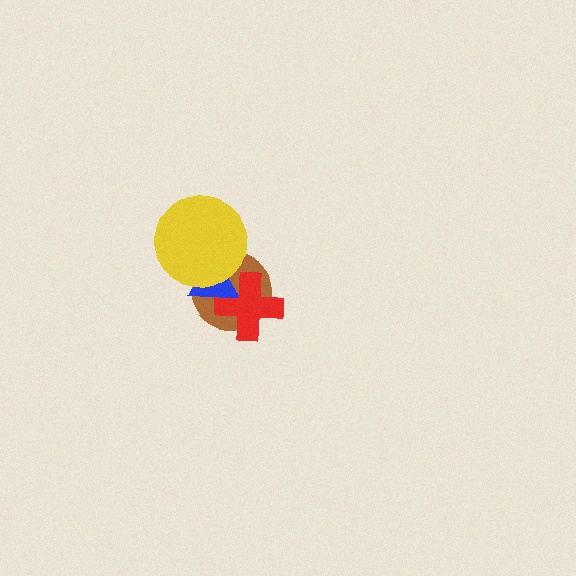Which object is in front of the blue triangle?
The yellow circle is in front of the blue triangle.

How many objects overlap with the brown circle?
3 objects overlap with the brown circle.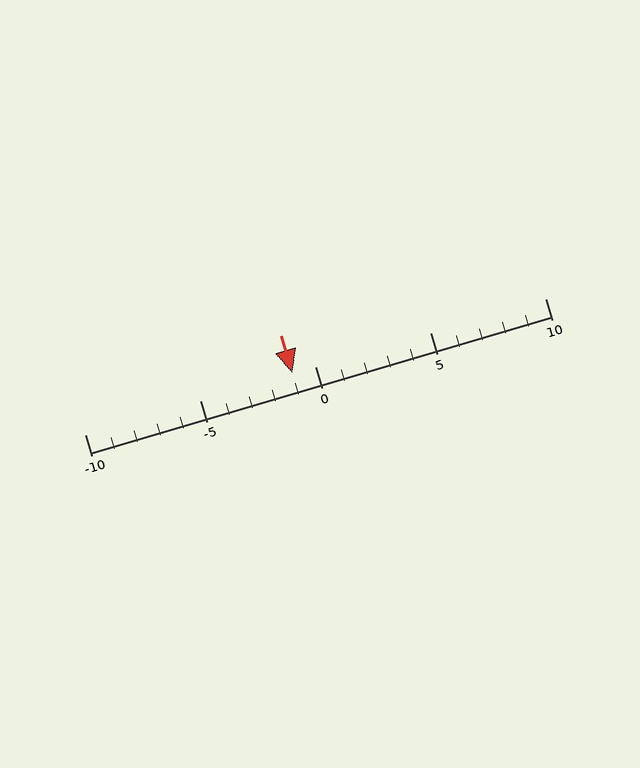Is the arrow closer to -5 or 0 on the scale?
The arrow is closer to 0.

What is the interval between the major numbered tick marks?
The major tick marks are spaced 5 units apart.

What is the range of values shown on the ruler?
The ruler shows values from -10 to 10.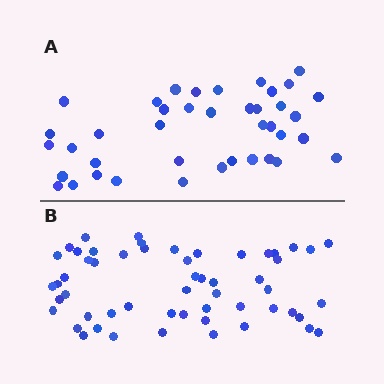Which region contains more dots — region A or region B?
Region B (the bottom region) has more dots.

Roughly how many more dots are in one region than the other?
Region B has approximately 15 more dots than region A.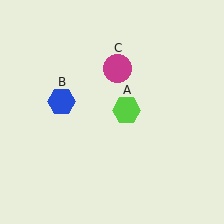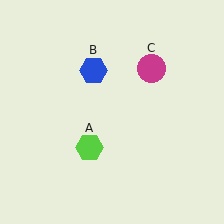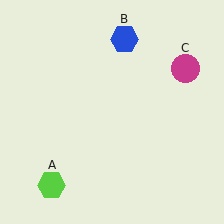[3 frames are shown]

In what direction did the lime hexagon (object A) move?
The lime hexagon (object A) moved down and to the left.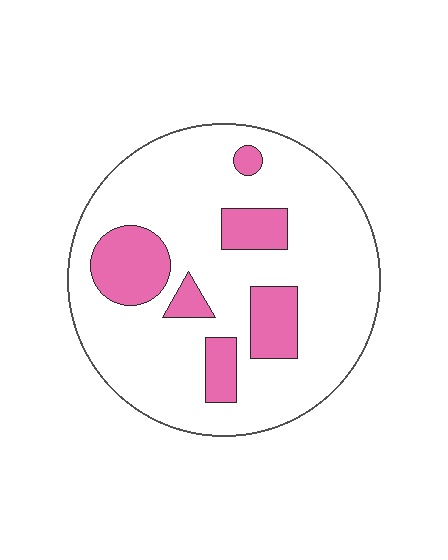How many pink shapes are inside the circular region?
6.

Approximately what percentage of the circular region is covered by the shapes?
Approximately 20%.